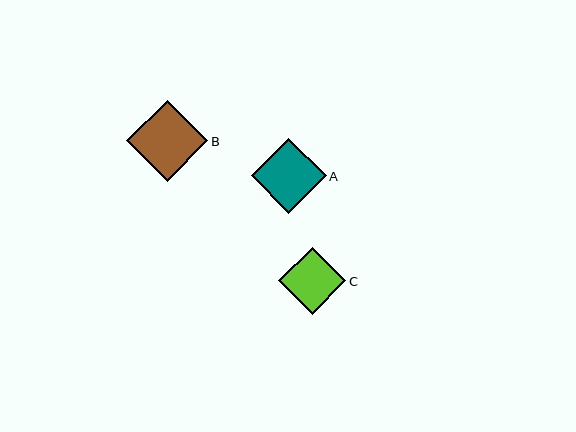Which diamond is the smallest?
Diamond C is the smallest with a size of approximately 67 pixels.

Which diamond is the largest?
Diamond B is the largest with a size of approximately 81 pixels.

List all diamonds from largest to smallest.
From largest to smallest: B, A, C.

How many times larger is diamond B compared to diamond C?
Diamond B is approximately 1.2 times the size of diamond C.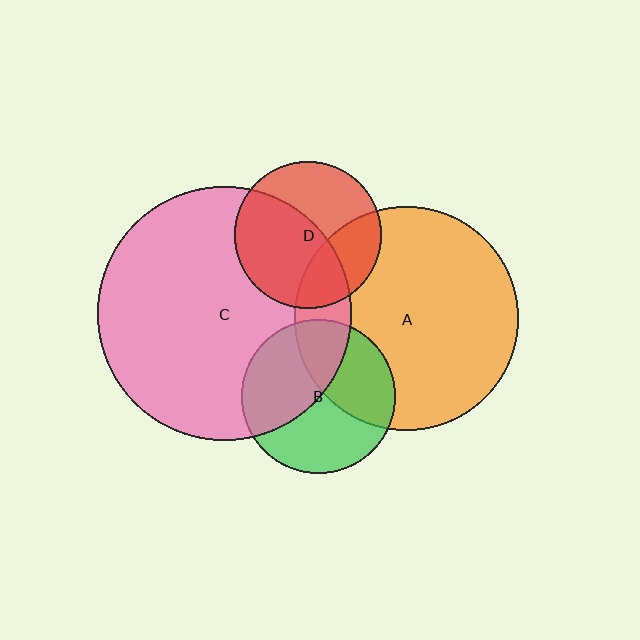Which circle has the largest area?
Circle C (pink).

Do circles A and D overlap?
Yes.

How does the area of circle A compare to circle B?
Approximately 2.1 times.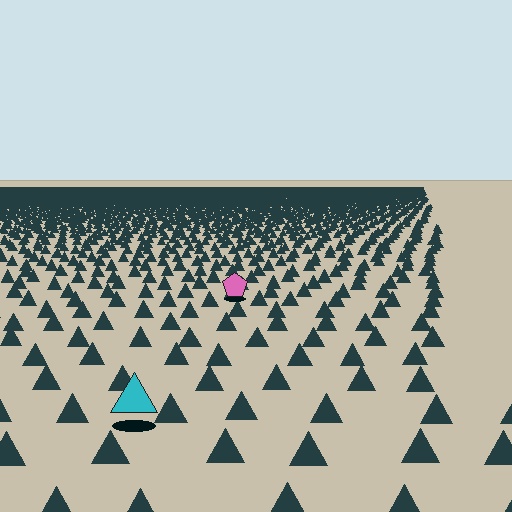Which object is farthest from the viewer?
The pink pentagon is farthest from the viewer. It appears smaller and the ground texture around it is denser.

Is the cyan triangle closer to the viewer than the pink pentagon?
Yes. The cyan triangle is closer — you can tell from the texture gradient: the ground texture is coarser near it.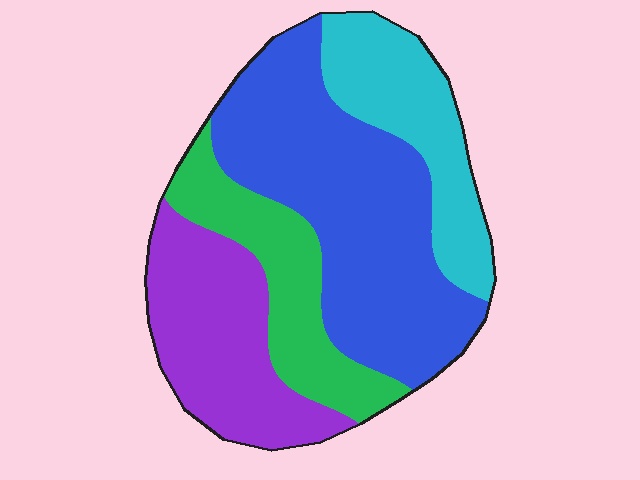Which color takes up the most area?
Blue, at roughly 40%.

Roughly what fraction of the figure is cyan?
Cyan covers around 20% of the figure.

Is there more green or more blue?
Blue.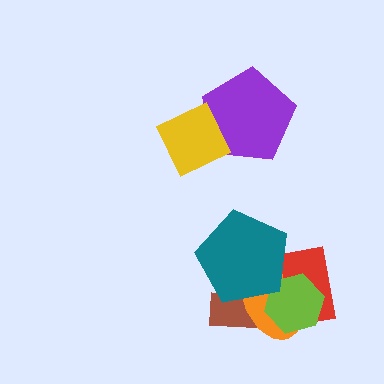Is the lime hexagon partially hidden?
Yes, it is partially covered by another shape.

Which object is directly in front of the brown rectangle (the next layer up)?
The orange ellipse is directly in front of the brown rectangle.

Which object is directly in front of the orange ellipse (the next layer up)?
The red rectangle is directly in front of the orange ellipse.